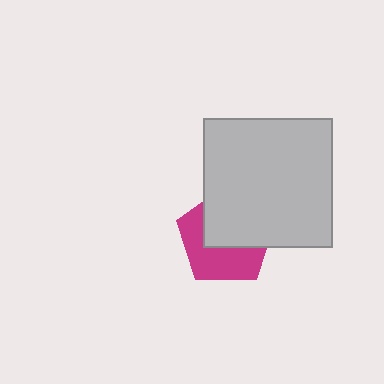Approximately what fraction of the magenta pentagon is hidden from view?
Roughly 51% of the magenta pentagon is hidden behind the light gray square.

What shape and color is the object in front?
The object in front is a light gray square.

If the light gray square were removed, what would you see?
You would see the complete magenta pentagon.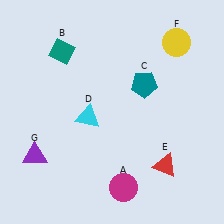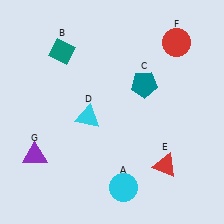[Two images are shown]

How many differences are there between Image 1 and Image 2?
There are 2 differences between the two images.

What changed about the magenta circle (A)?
In Image 1, A is magenta. In Image 2, it changed to cyan.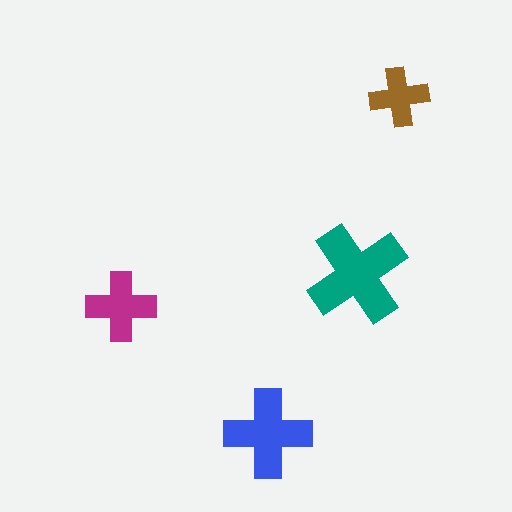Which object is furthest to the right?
The brown cross is rightmost.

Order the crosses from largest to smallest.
the teal one, the blue one, the magenta one, the brown one.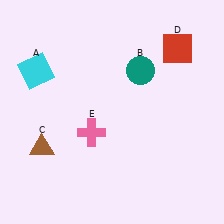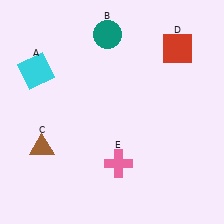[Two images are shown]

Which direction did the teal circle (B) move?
The teal circle (B) moved up.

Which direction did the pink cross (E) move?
The pink cross (E) moved down.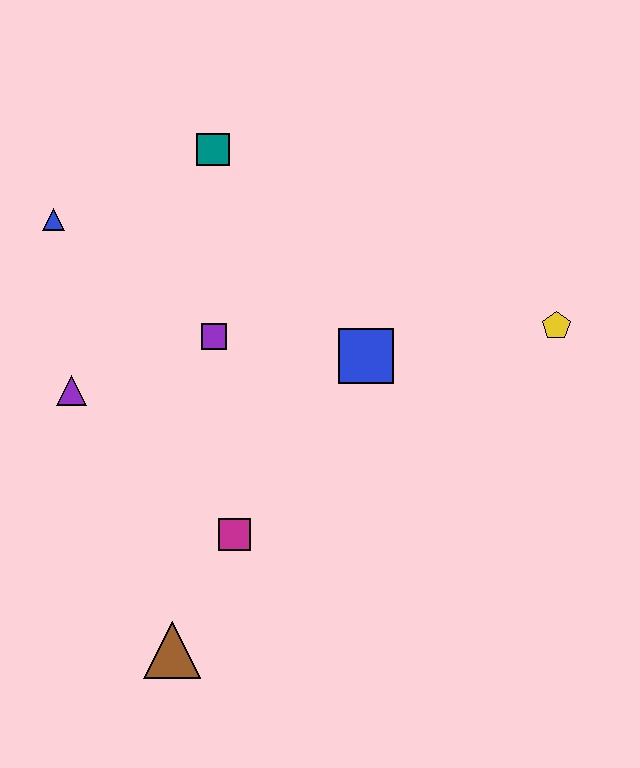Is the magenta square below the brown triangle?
No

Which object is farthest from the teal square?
The brown triangle is farthest from the teal square.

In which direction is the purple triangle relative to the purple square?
The purple triangle is to the left of the purple square.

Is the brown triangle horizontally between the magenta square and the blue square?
No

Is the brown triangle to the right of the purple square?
No